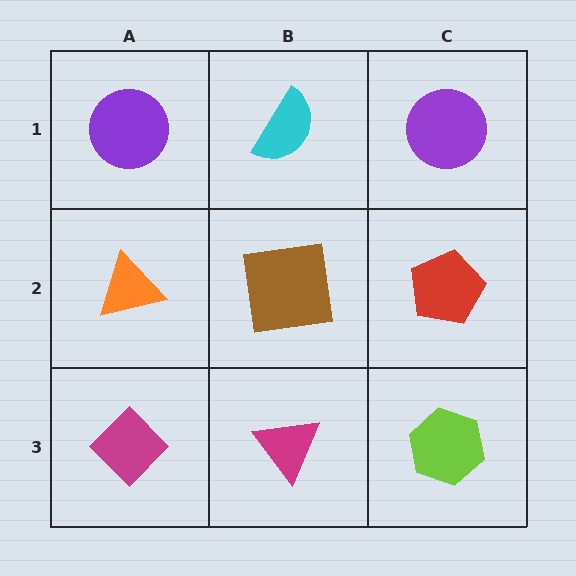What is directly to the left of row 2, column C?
A brown square.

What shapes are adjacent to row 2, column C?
A purple circle (row 1, column C), a lime hexagon (row 3, column C), a brown square (row 2, column B).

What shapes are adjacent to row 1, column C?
A red pentagon (row 2, column C), a cyan semicircle (row 1, column B).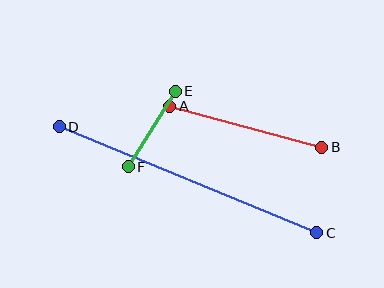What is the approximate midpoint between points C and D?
The midpoint is at approximately (188, 180) pixels.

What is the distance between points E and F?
The distance is approximately 89 pixels.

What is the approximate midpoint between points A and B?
The midpoint is at approximately (246, 127) pixels.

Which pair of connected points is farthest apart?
Points C and D are farthest apart.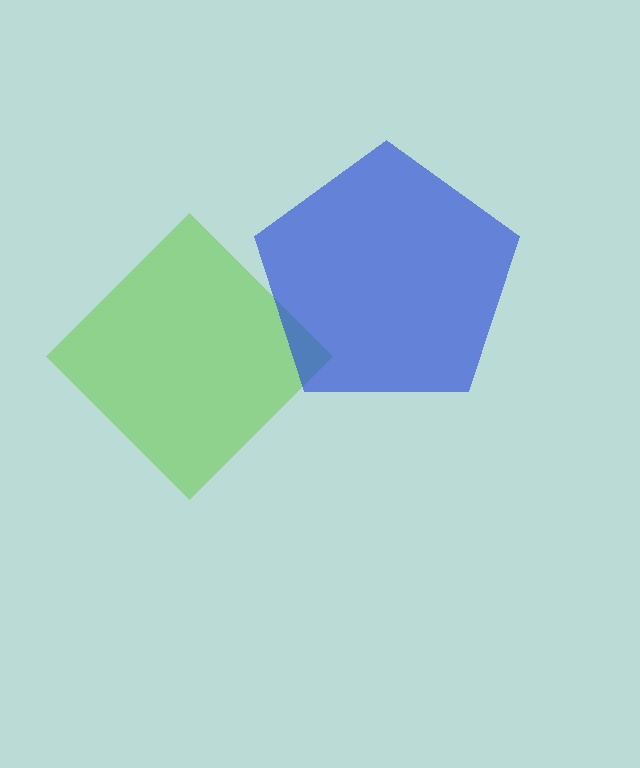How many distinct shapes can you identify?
There are 2 distinct shapes: a lime diamond, a blue pentagon.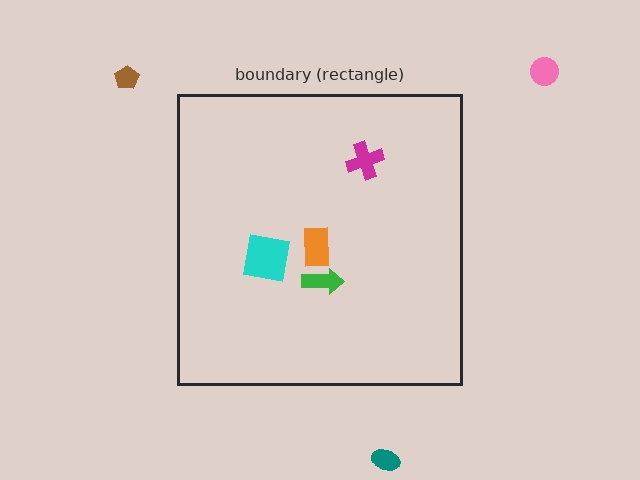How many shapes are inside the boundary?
4 inside, 3 outside.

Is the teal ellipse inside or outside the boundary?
Outside.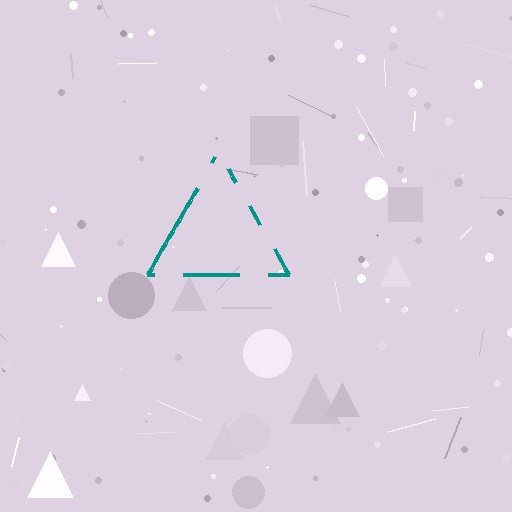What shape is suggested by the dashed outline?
The dashed outline suggests a triangle.